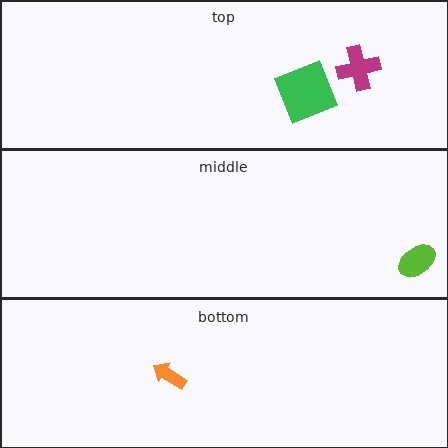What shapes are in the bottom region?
The orange arrow.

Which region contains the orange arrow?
The bottom region.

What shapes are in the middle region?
The lime ellipse.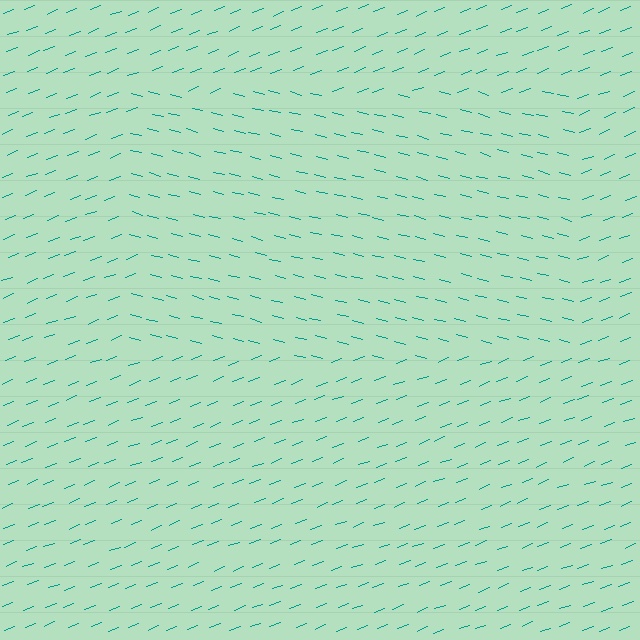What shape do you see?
I see a rectangle.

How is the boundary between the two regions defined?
The boundary is defined purely by a change in line orientation (approximately 35 degrees difference). All lines are the same color and thickness.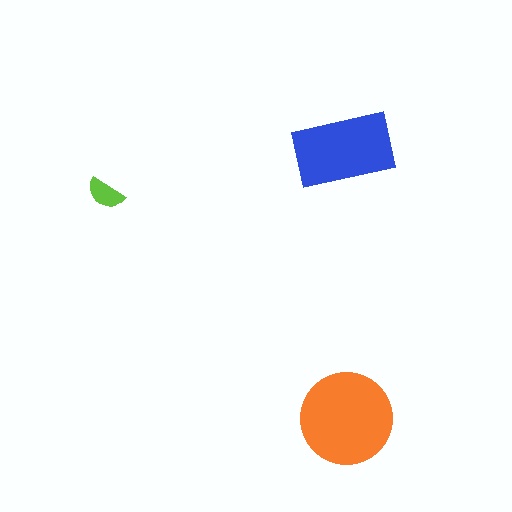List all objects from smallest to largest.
The lime semicircle, the blue rectangle, the orange circle.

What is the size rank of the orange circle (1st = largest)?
1st.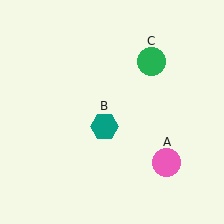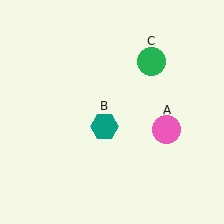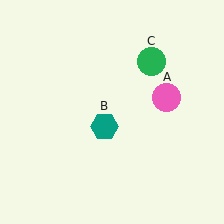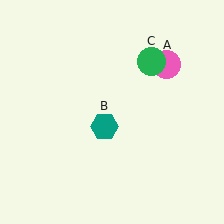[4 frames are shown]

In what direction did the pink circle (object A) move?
The pink circle (object A) moved up.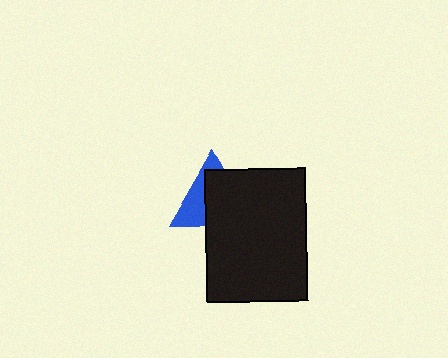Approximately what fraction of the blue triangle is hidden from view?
Roughly 61% of the blue triangle is hidden behind the black rectangle.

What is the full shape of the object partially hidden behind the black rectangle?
The partially hidden object is a blue triangle.